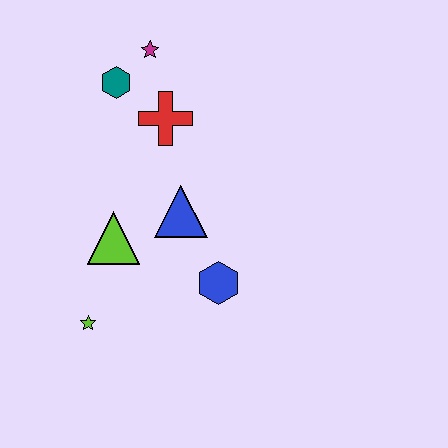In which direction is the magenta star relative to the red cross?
The magenta star is above the red cross.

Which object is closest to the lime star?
The lime triangle is closest to the lime star.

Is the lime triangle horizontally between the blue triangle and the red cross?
No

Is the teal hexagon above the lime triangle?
Yes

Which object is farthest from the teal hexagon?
The lime star is farthest from the teal hexagon.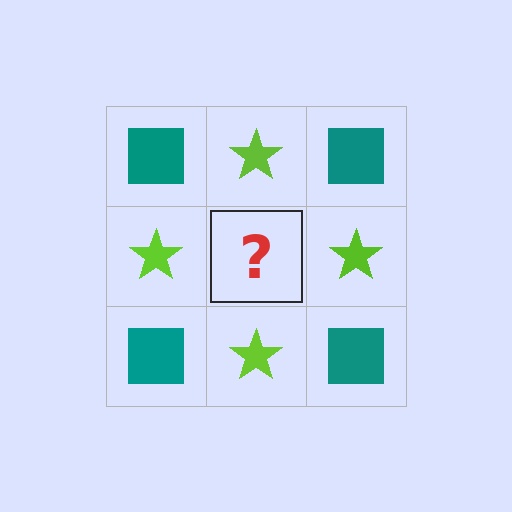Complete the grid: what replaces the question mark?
The question mark should be replaced with a teal square.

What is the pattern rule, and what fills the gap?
The rule is that it alternates teal square and lime star in a checkerboard pattern. The gap should be filled with a teal square.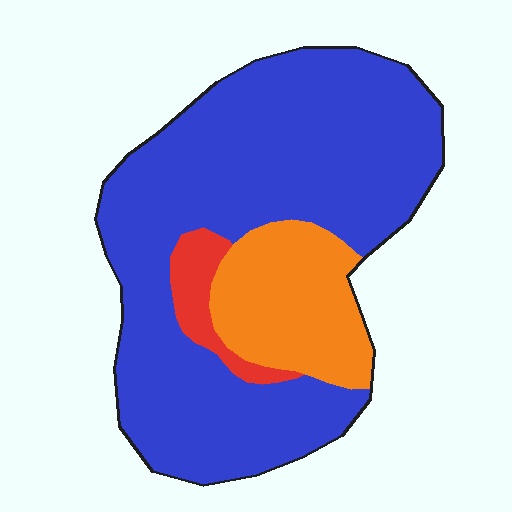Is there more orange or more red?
Orange.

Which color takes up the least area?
Red, at roughly 5%.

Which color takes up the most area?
Blue, at roughly 75%.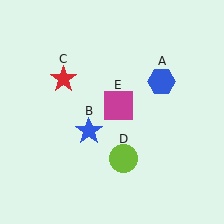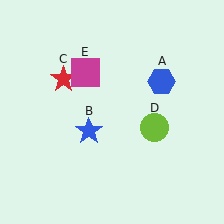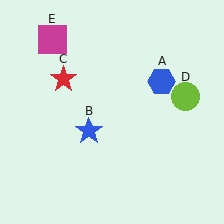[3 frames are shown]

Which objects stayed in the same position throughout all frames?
Blue hexagon (object A) and blue star (object B) and red star (object C) remained stationary.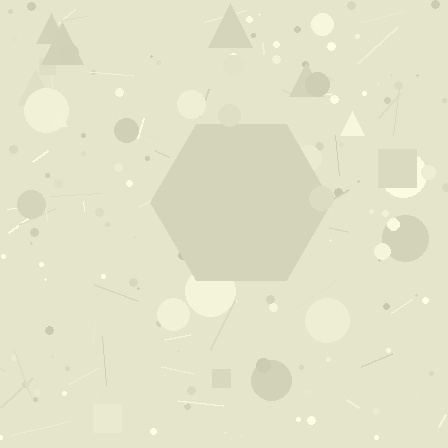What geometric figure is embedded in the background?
A hexagon is embedded in the background.